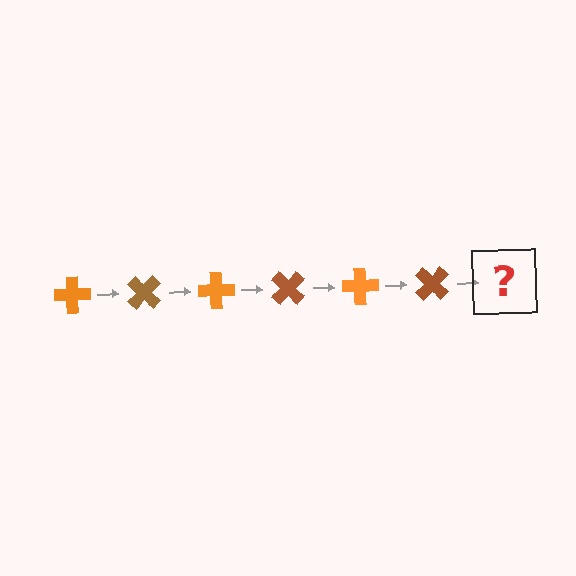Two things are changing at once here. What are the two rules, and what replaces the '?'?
The two rules are that it rotates 45 degrees each step and the color cycles through orange and brown. The '?' should be an orange cross, rotated 270 degrees from the start.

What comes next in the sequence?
The next element should be an orange cross, rotated 270 degrees from the start.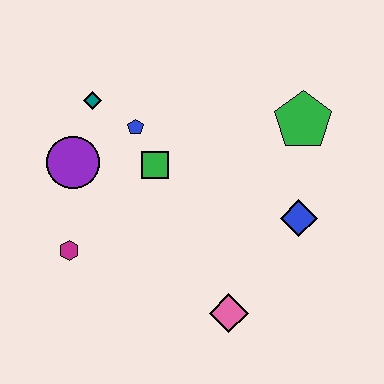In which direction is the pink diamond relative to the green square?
The pink diamond is below the green square.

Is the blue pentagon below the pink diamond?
No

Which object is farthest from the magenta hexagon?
The green pentagon is farthest from the magenta hexagon.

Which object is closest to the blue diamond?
The green pentagon is closest to the blue diamond.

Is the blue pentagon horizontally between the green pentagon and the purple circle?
Yes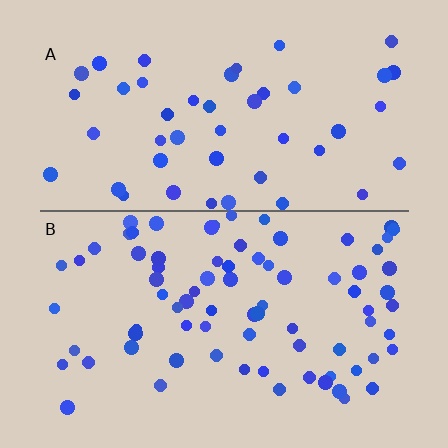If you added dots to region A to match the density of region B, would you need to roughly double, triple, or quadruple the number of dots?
Approximately double.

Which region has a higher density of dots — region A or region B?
B (the bottom).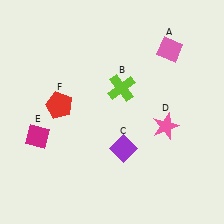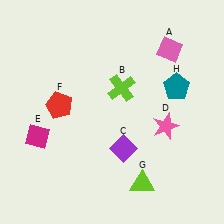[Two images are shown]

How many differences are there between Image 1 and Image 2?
There are 2 differences between the two images.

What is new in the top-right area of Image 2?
A teal pentagon (H) was added in the top-right area of Image 2.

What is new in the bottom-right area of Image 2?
A lime triangle (G) was added in the bottom-right area of Image 2.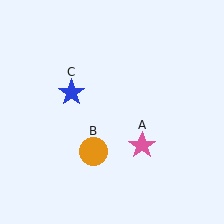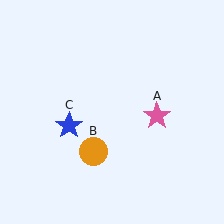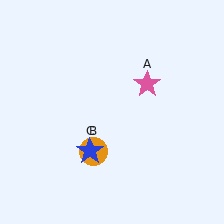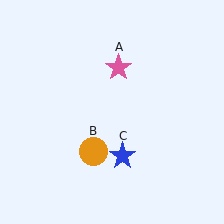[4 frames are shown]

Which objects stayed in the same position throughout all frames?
Orange circle (object B) remained stationary.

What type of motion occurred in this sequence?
The pink star (object A), blue star (object C) rotated counterclockwise around the center of the scene.